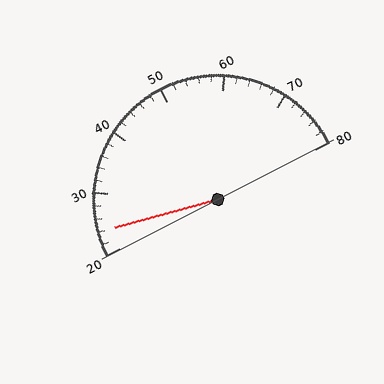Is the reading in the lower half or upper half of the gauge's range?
The reading is in the lower half of the range (20 to 80).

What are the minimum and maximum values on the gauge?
The gauge ranges from 20 to 80.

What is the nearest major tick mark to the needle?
The nearest major tick mark is 20.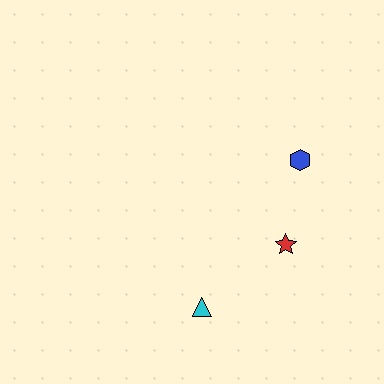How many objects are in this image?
There are 3 objects.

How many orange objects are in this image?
There are no orange objects.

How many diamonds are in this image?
There are no diamonds.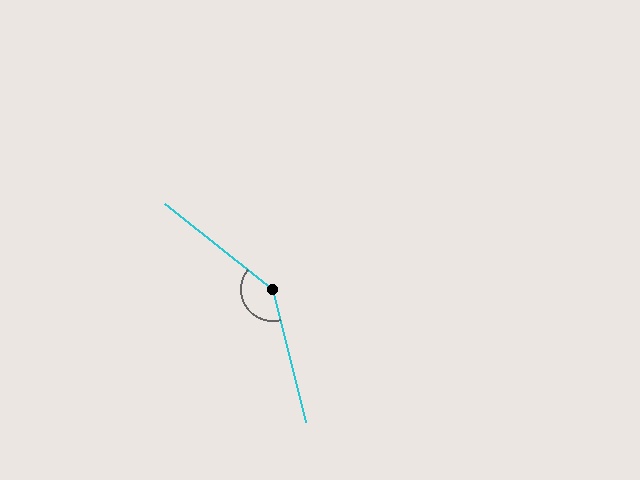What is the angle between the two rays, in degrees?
Approximately 142 degrees.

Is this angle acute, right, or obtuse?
It is obtuse.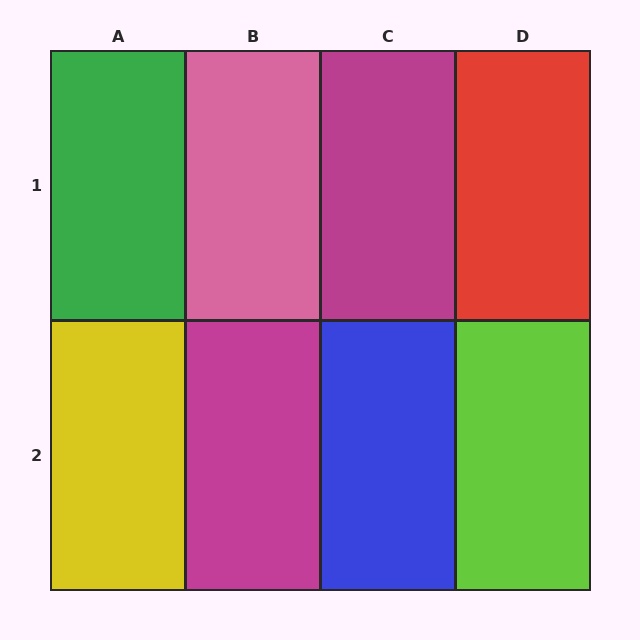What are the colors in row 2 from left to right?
Yellow, magenta, blue, lime.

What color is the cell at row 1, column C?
Magenta.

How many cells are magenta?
2 cells are magenta.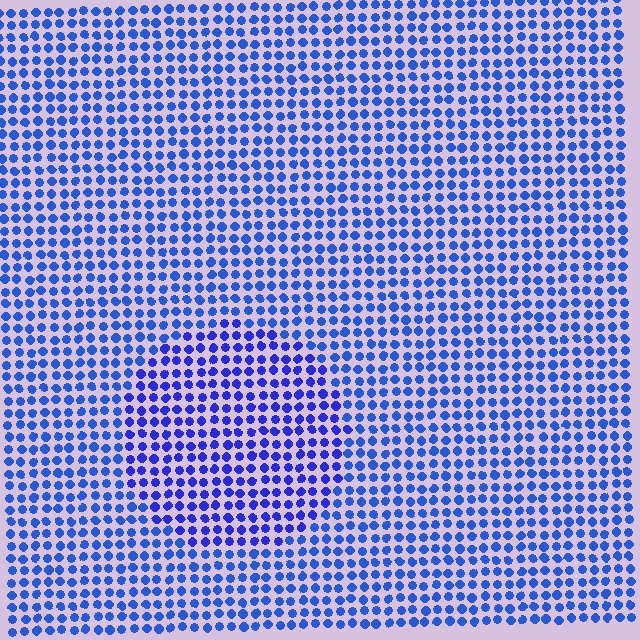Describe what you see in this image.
The image is filled with small blue elements in a uniform arrangement. A circle-shaped region is visible where the elements are tinted to a slightly different hue, forming a subtle color boundary.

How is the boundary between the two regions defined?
The boundary is defined purely by a slight shift in hue (about 18 degrees). Spacing, size, and orientation are identical on both sides.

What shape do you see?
I see a circle.